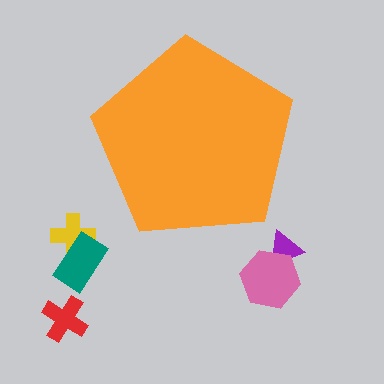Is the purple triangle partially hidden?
No, the purple triangle is fully visible.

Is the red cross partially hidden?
No, the red cross is fully visible.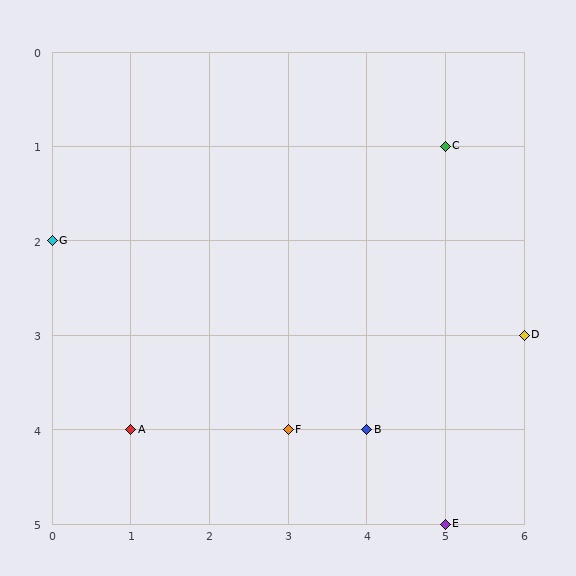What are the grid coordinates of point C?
Point C is at grid coordinates (5, 1).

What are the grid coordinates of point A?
Point A is at grid coordinates (1, 4).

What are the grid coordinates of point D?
Point D is at grid coordinates (6, 3).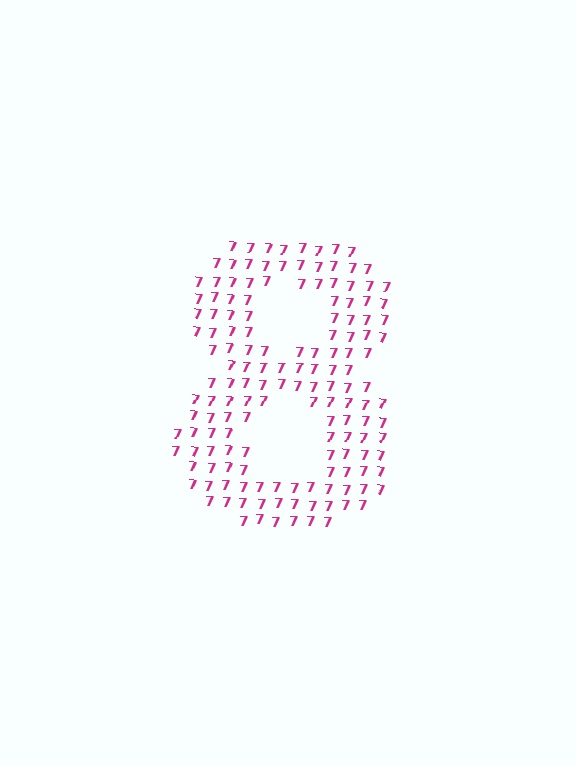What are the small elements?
The small elements are digit 7's.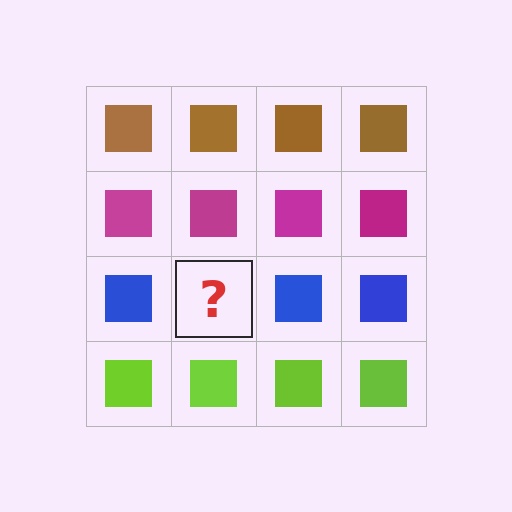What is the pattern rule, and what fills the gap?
The rule is that each row has a consistent color. The gap should be filled with a blue square.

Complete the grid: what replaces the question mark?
The question mark should be replaced with a blue square.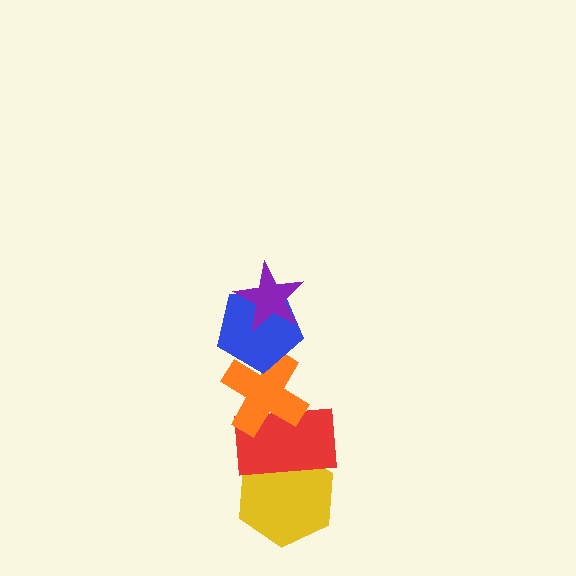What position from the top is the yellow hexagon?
The yellow hexagon is 5th from the top.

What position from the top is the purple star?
The purple star is 1st from the top.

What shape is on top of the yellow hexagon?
The red rectangle is on top of the yellow hexagon.